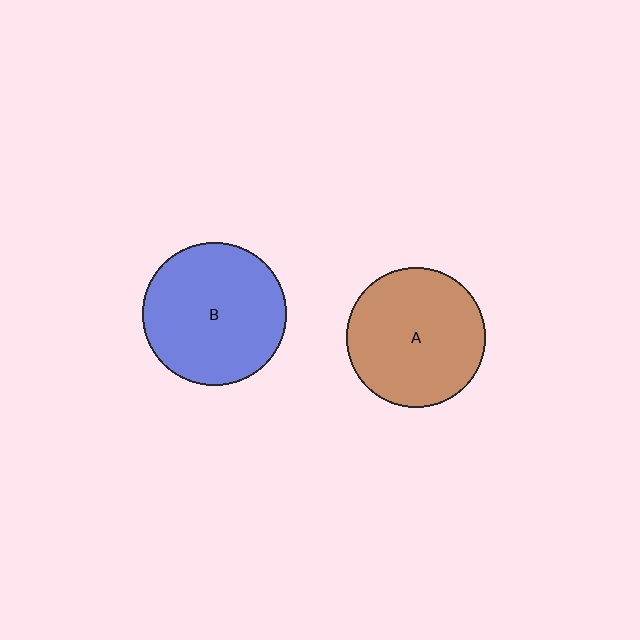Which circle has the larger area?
Circle B (blue).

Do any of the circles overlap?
No, none of the circles overlap.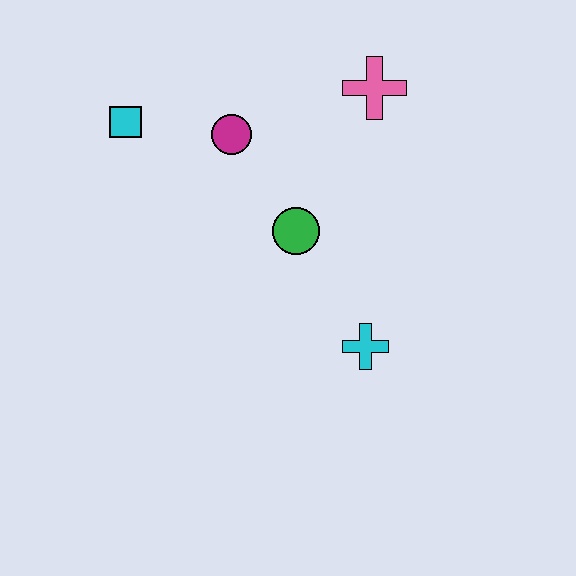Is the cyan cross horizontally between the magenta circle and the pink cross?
Yes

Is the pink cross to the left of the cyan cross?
No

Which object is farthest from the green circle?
The cyan square is farthest from the green circle.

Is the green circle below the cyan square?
Yes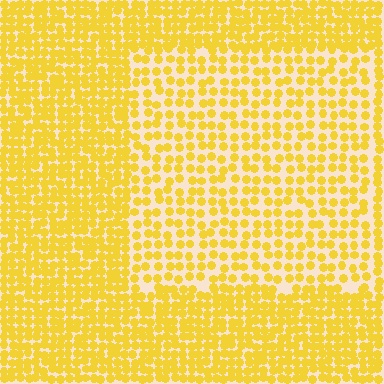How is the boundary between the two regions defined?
The boundary is defined by a change in element density (approximately 1.8x ratio). All elements are the same color, size, and shape.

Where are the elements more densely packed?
The elements are more densely packed outside the rectangle boundary.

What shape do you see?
I see a rectangle.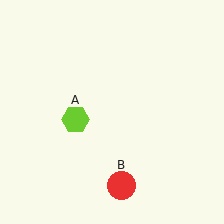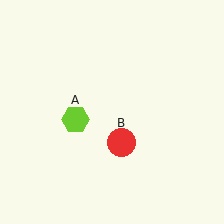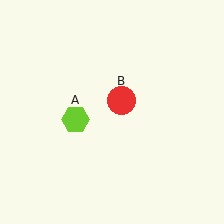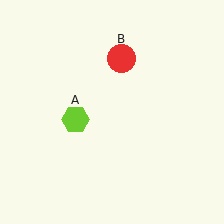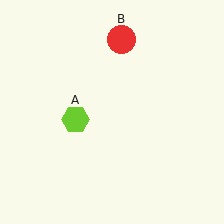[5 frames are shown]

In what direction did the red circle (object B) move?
The red circle (object B) moved up.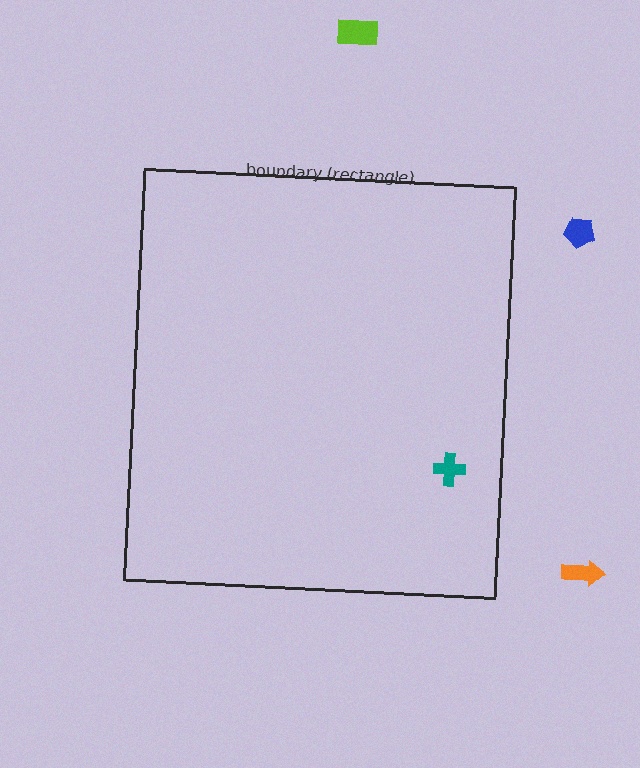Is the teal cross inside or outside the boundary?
Inside.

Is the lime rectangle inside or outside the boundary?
Outside.